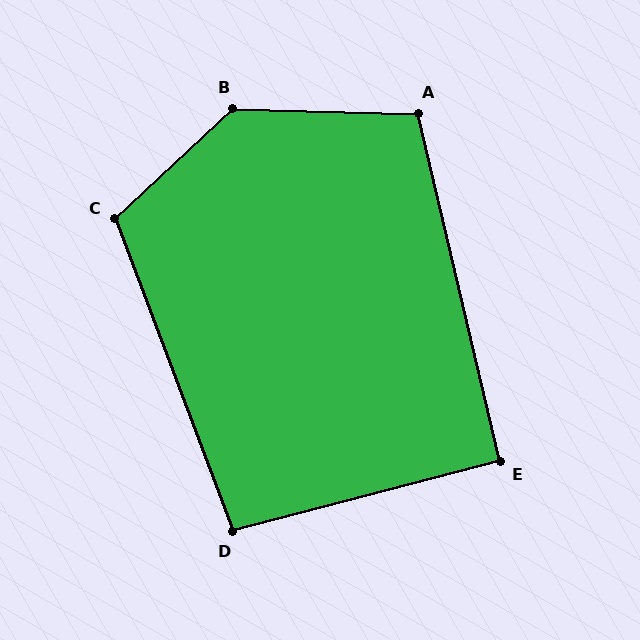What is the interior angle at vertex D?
Approximately 96 degrees (obtuse).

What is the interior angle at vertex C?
Approximately 112 degrees (obtuse).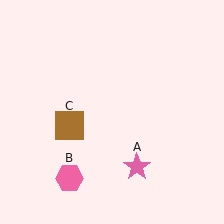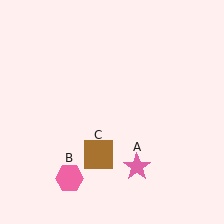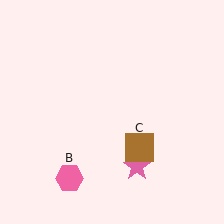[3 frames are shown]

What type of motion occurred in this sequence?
The brown square (object C) rotated counterclockwise around the center of the scene.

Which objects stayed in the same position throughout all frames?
Pink star (object A) and pink hexagon (object B) remained stationary.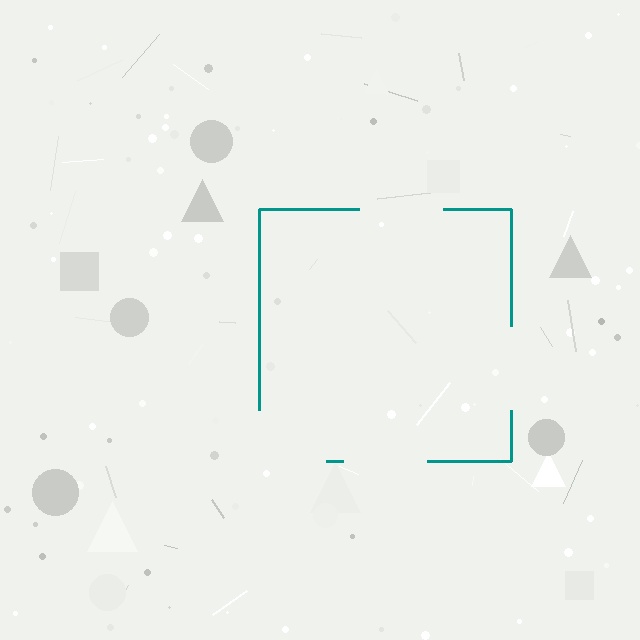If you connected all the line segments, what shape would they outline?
They would outline a square.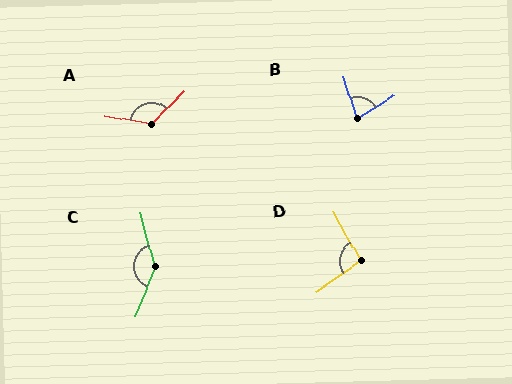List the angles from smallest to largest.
B (76°), D (96°), A (126°), C (143°).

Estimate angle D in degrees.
Approximately 96 degrees.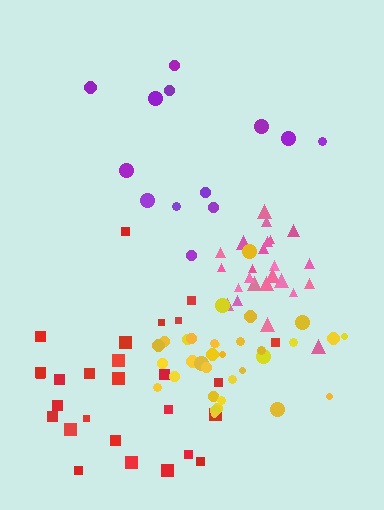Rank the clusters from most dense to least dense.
pink, yellow, red, purple.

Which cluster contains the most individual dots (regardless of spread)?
Yellow (33).